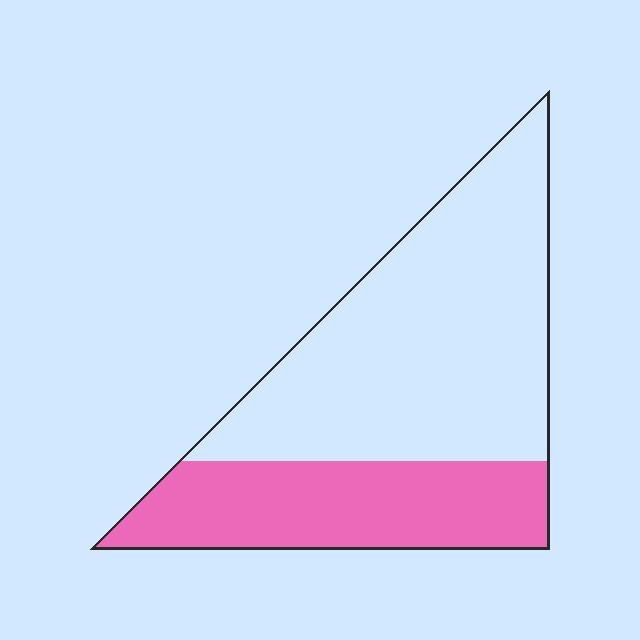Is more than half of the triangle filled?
No.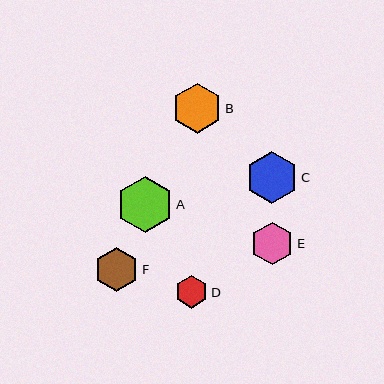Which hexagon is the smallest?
Hexagon D is the smallest with a size of approximately 33 pixels.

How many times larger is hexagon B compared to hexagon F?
Hexagon B is approximately 1.1 times the size of hexagon F.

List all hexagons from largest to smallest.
From largest to smallest: A, C, B, F, E, D.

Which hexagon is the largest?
Hexagon A is the largest with a size of approximately 56 pixels.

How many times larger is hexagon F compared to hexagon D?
Hexagon F is approximately 1.3 times the size of hexagon D.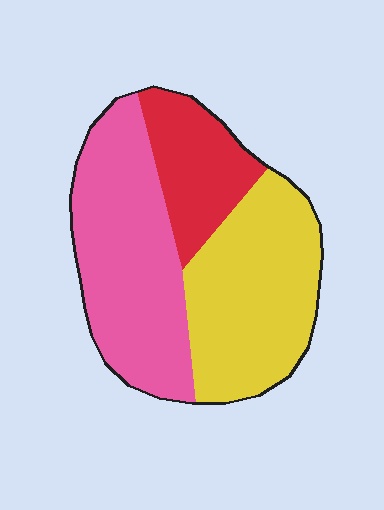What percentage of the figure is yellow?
Yellow covers about 40% of the figure.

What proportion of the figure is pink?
Pink takes up about two fifths (2/5) of the figure.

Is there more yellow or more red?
Yellow.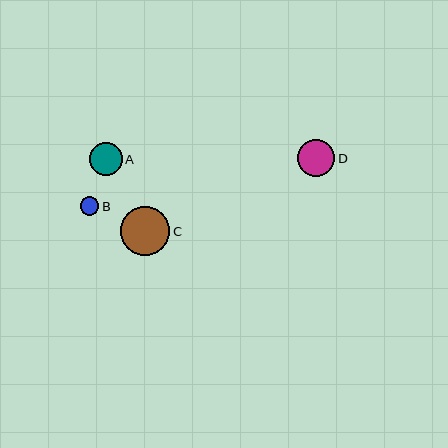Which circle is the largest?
Circle C is the largest with a size of approximately 49 pixels.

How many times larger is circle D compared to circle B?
Circle D is approximately 2.0 times the size of circle B.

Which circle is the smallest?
Circle B is the smallest with a size of approximately 19 pixels.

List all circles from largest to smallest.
From largest to smallest: C, D, A, B.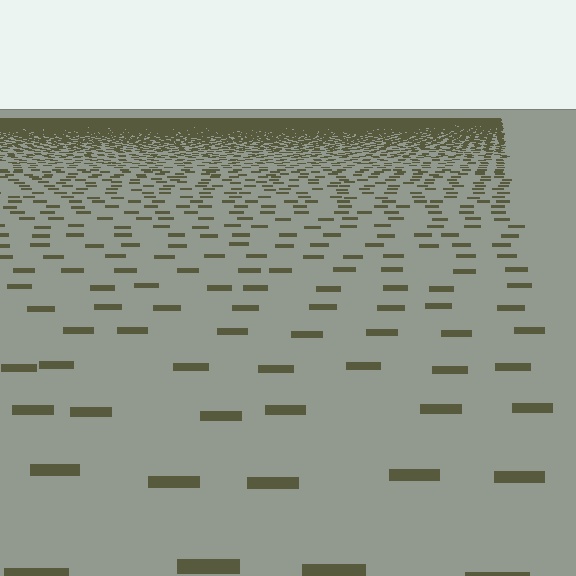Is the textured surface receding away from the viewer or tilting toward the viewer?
The surface is receding away from the viewer. Texture elements get smaller and denser toward the top.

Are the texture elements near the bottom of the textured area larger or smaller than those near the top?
Larger. Near the bottom, elements are closer to the viewer and appear at a bigger on-screen size.